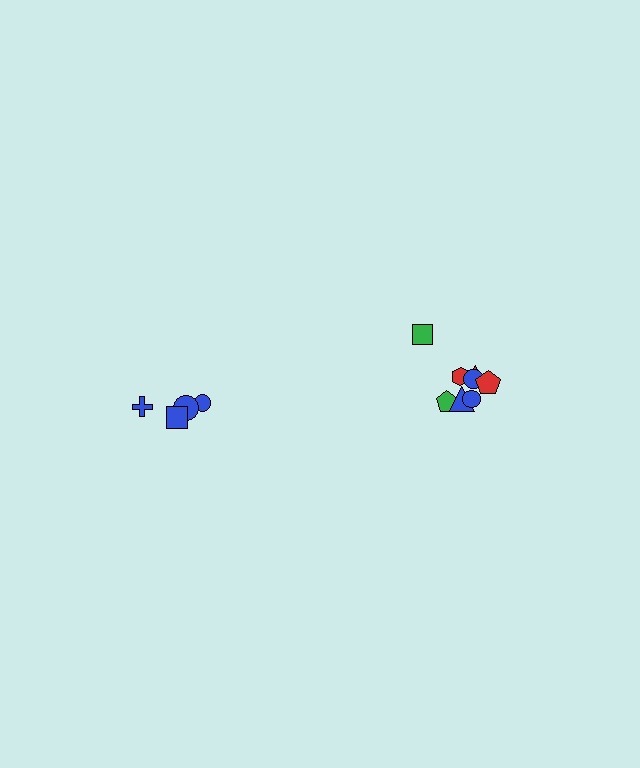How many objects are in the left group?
There are 4 objects.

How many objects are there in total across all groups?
There are 12 objects.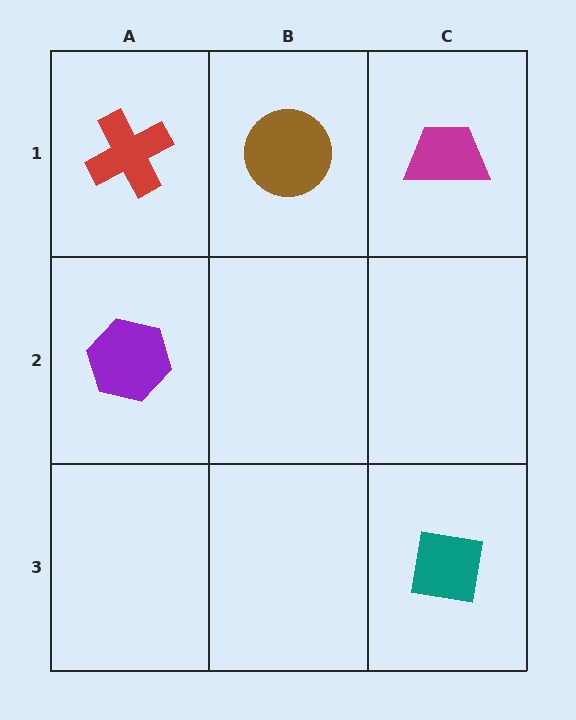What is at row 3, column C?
A teal square.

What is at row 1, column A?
A red cross.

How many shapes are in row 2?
1 shape.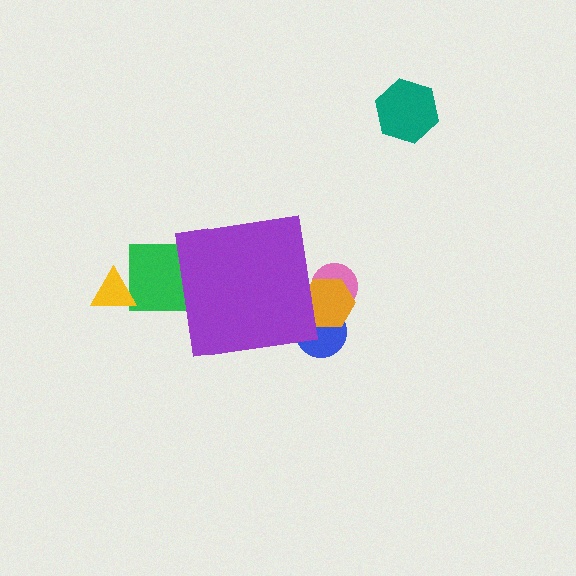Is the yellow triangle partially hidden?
No, the yellow triangle is fully visible.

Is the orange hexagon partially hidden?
Yes, the orange hexagon is partially hidden behind the purple square.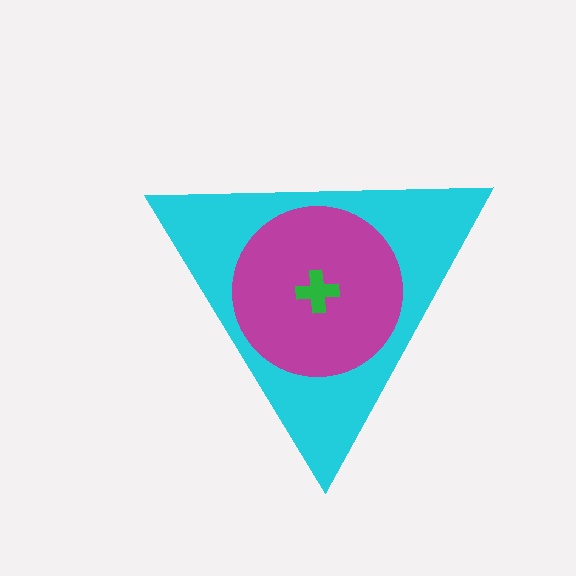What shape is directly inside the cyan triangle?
The magenta circle.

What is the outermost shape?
The cyan triangle.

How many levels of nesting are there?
3.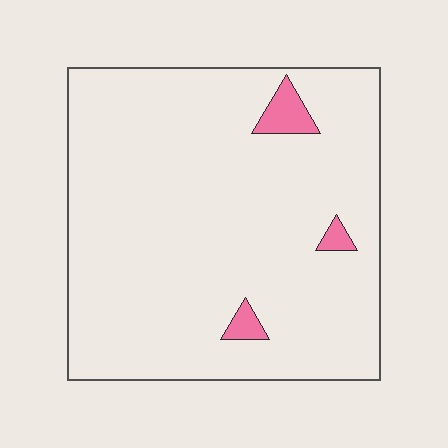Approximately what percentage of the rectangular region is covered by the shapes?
Approximately 5%.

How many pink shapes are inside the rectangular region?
3.